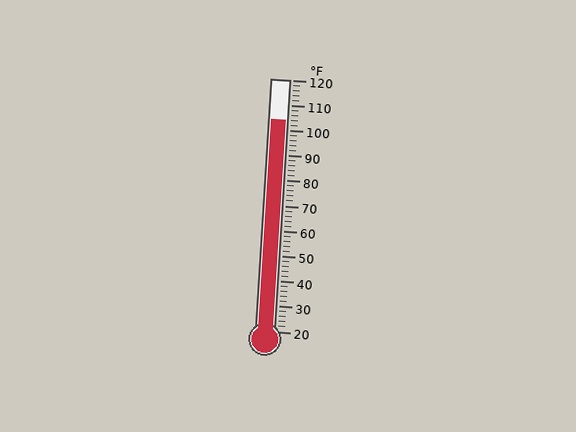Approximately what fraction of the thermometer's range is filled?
The thermometer is filled to approximately 85% of its range.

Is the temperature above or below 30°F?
The temperature is above 30°F.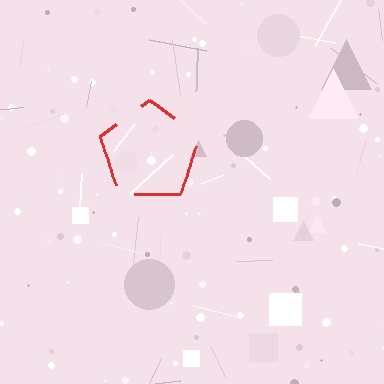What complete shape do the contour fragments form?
The contour fragments form a pentagon.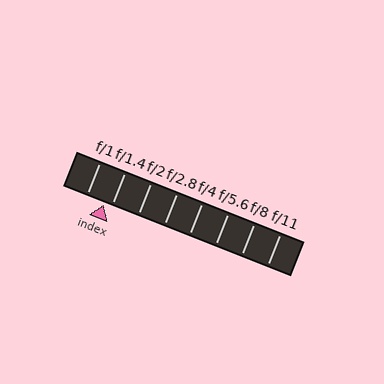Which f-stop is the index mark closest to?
The index mark is closest to f/1.4.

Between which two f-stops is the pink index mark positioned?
The index mark is between f/1 and f/1.4.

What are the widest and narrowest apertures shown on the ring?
The widest aperture shown is f/1 and the narrowest is f/11.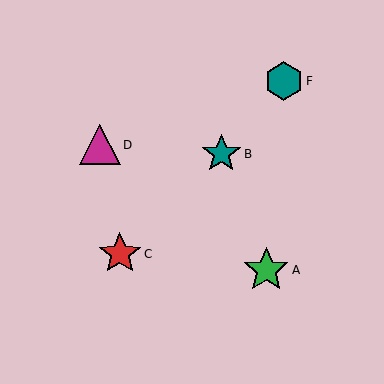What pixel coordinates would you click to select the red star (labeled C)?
Click at (120, 254) to select the red star C.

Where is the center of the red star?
The center of the red star is at (120, 254).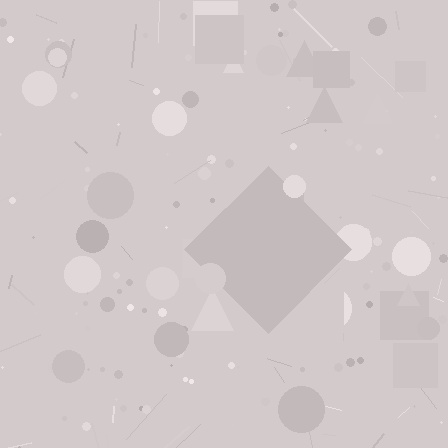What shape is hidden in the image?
A diamond is hidden in the image.